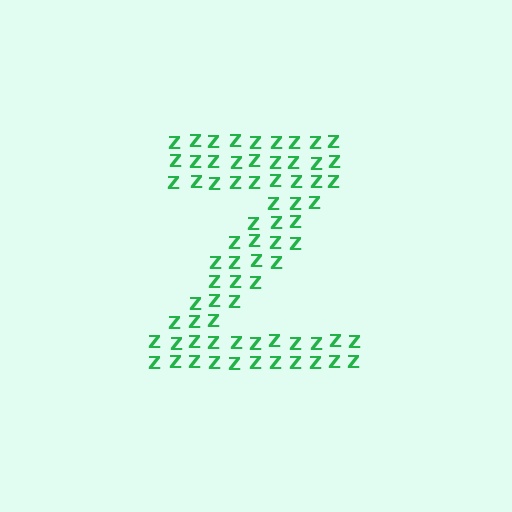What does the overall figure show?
The overall figure shows the letter Z.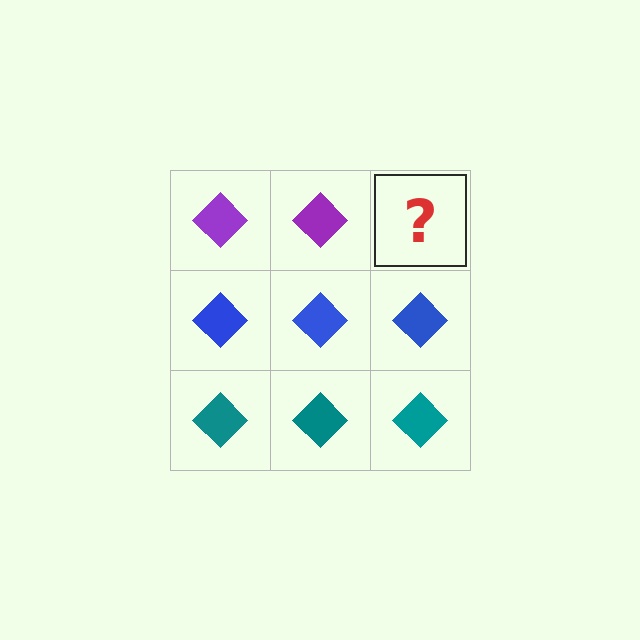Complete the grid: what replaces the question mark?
The question mark should be replaced with a purple diamond.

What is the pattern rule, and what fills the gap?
The rule is that each row has a consistent color. The gap should be filled with a purple diamond.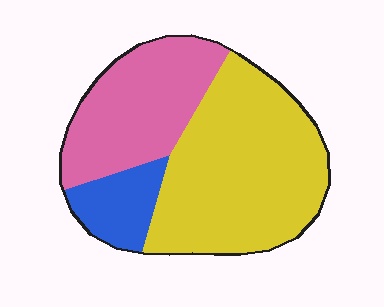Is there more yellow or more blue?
Yellow.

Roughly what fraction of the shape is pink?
Pink covers 33% of the shape.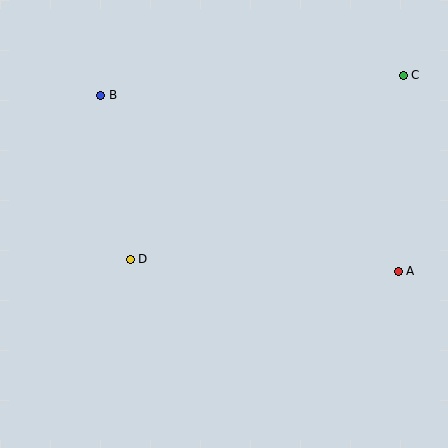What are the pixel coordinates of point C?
Point C is at (403, 75).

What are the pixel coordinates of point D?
Point D is at (130, 259).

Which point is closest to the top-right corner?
Point C is closest to the top-right corner.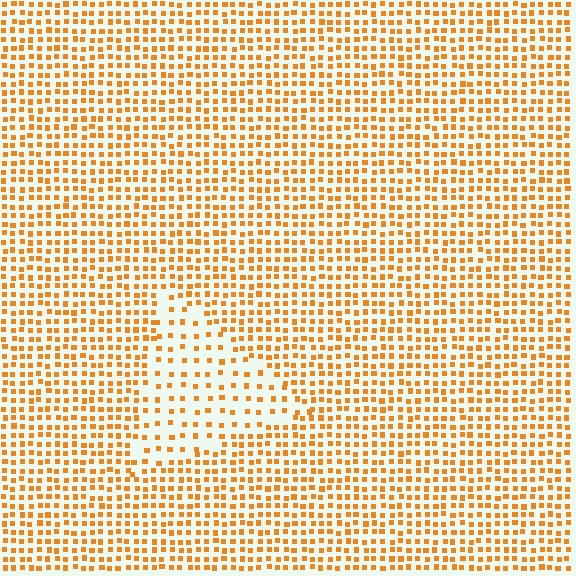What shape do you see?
I see a triangle.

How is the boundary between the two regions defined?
The boundary is defined by a change in element density (approximately 2.1x ratio). All elements are the same color, size, and shape.